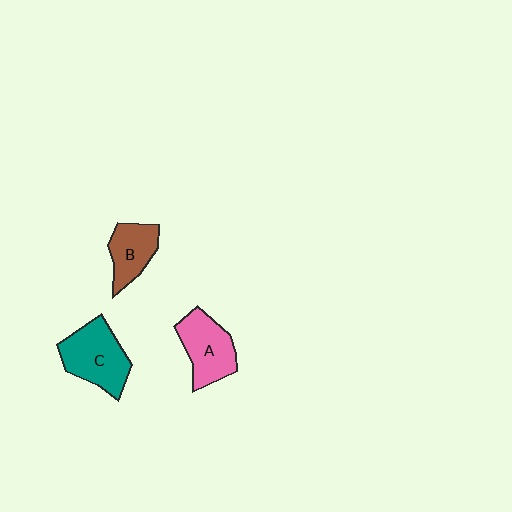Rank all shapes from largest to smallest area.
From largest to smallest: C (teal), A (pink), B (brown).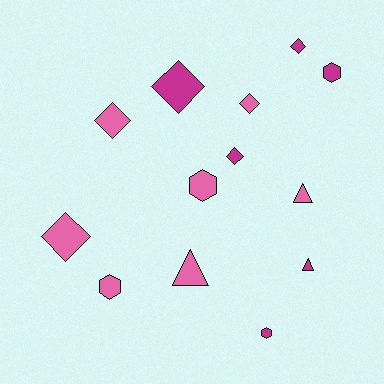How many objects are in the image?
There are 13 objects.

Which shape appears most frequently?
Diamond, with 6 objects.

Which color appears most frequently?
Pink, with 7 objects.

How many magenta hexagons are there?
There are 2 magenta hexagons.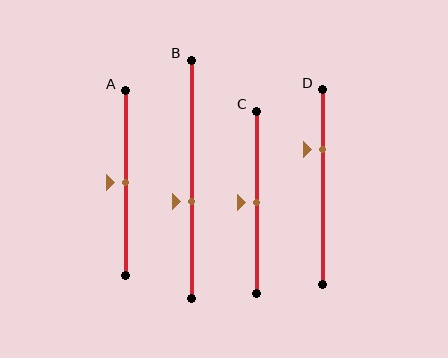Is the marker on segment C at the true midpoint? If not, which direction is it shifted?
Yes, the marker on segment C is at the true midpoint.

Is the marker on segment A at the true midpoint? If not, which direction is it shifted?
Yes, the marker on segment A is at the true midpoint.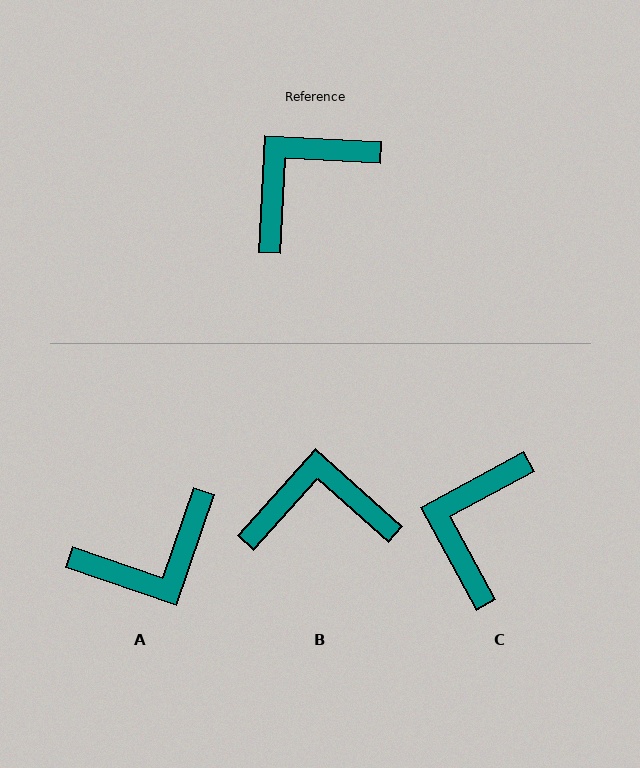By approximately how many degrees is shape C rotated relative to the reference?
Approximately 31 degrees counter-clockwise.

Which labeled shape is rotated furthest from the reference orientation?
A, about 164 degrees away.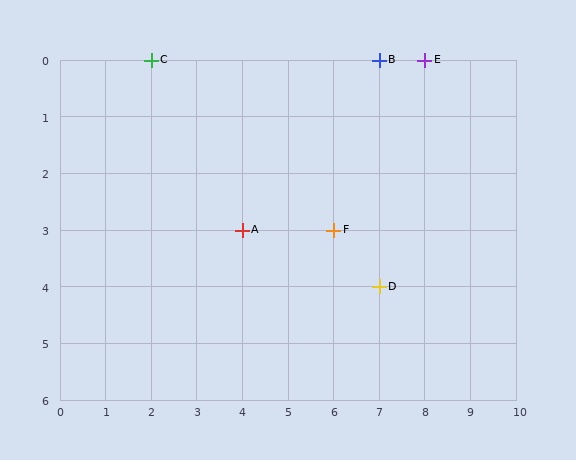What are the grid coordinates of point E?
Point E is at grid coordinates (8, 0).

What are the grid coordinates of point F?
Point F is at grid coordinates (6, 3).